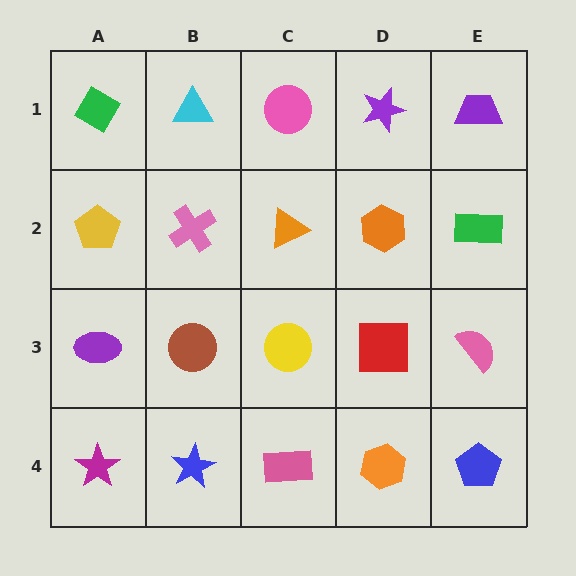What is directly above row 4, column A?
A purple ellipse.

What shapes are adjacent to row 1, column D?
An orange hexagon (row 2, column D), a pink circle (row 1, column C), a purple trapezoid (row 1, column E).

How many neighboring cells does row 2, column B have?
4.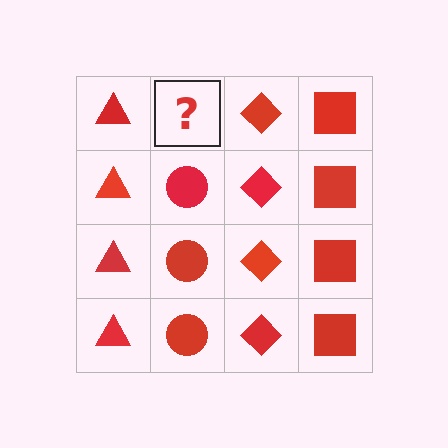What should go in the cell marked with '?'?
The missing cell should contain a red circle.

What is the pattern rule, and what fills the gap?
The rule is that each column has a consistent shape. The gap should be filled with a red circle.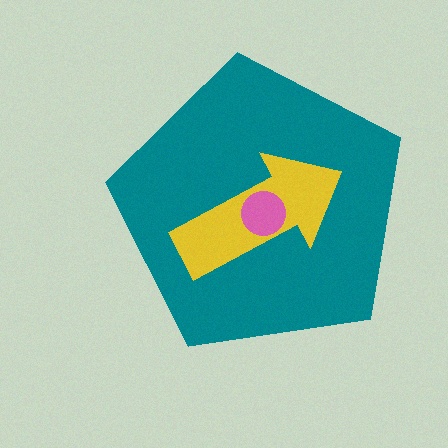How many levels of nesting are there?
3.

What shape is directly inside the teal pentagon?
The yellow arrow.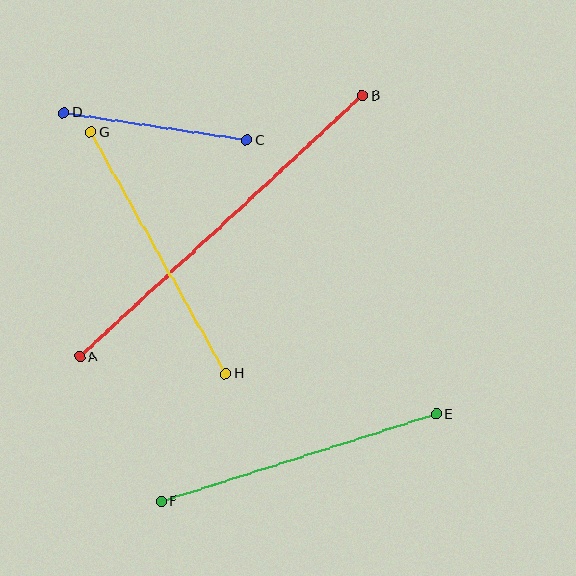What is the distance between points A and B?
The distance is approximately 385 pixels.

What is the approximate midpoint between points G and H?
The midpoint is at approximately (158, 253) pixels.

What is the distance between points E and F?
The distance is approximately 288 pixels.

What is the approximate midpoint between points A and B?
The midpoint is at approximately (221, 226) pixels.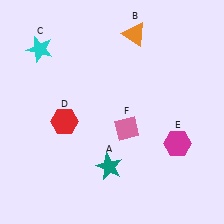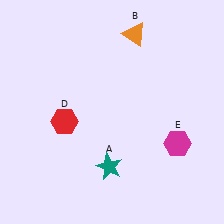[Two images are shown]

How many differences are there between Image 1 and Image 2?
There are 2 differences between the two images.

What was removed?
The cyan star (C), the pink diamond (F) were removed in Image 2.